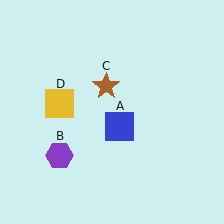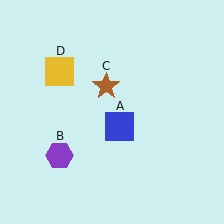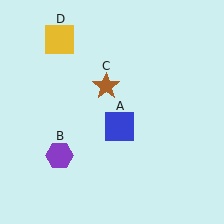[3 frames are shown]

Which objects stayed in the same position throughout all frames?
Blue square (object A) and purple hexagon (object B) and brown star (object C) remained stationary.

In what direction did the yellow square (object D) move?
The yellow square (object D) moved up.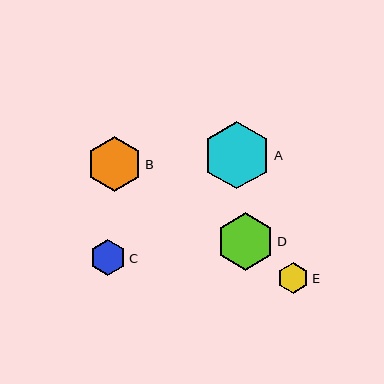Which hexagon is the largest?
Hexagon A is the largest with a size of approximately 68 pixels.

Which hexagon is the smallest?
Hexagon E is the smallest with a size of approximately 31 pixels.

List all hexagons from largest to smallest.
From largest to smallest: A, D, B, C, E.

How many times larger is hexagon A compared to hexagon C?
Hexagon A is approximately 1.9 times the size of hexagon C.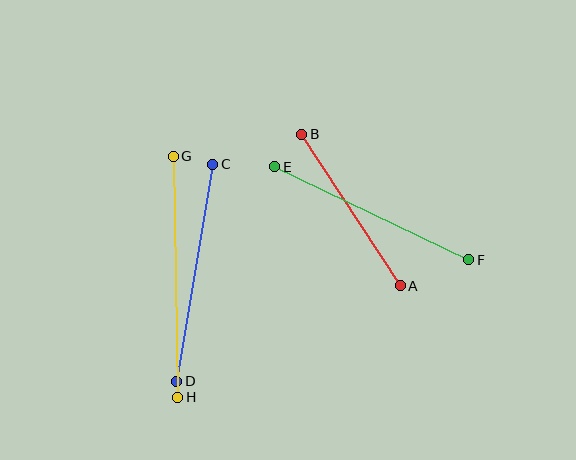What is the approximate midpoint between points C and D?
The midpoint is at approximately (195, 273) pixels.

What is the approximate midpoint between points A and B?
The midpoint is at approximately (351, 210) pixels.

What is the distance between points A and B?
The distance is approximately 181 pixels.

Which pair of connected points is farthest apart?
Points G and H are farthest apart.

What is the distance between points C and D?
The distance is approximately 220 pixels.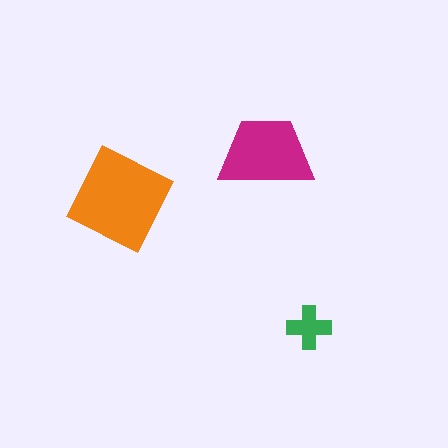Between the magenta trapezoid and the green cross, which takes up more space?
The magenta trapezoid.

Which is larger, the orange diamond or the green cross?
The orange diamond.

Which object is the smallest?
The green cross.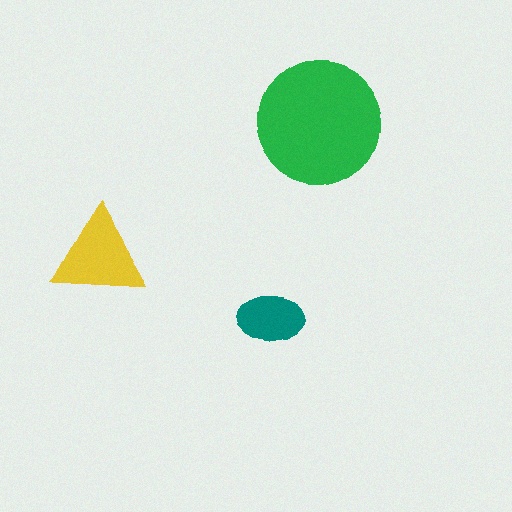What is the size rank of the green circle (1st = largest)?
1st.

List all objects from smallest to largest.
The teal ellipse, the yellow triangle, the green circle.